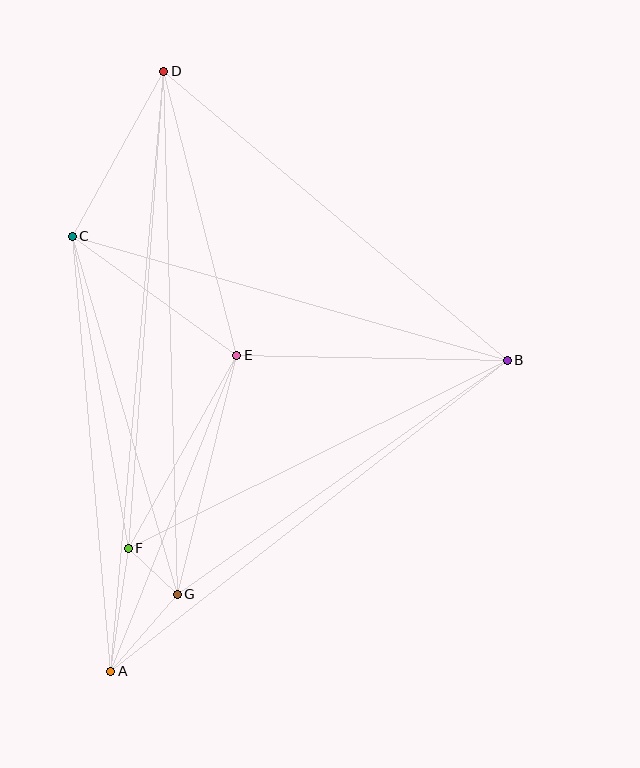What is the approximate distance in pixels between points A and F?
The distance between A and F is approximately 124 pixels.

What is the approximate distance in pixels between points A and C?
The distance between A and C is approximately 437 pixels.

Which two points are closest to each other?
Points F and G are closest to each other.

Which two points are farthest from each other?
Points A and D are farthest from each other.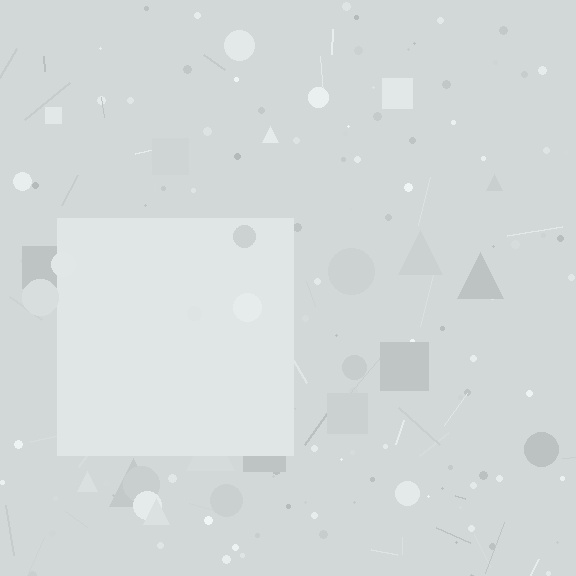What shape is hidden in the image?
A square is hidden in the image.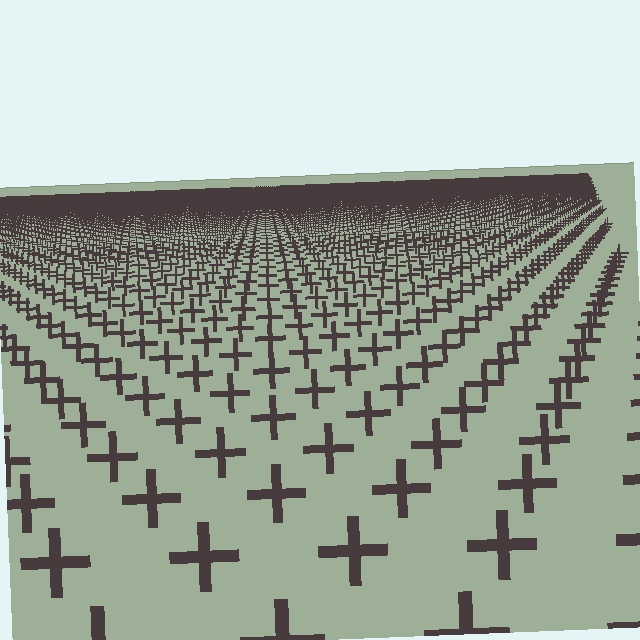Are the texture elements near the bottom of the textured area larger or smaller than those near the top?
Larger. Near the bottom, elements are closer to the viewer and appear at a bigger on-screen size.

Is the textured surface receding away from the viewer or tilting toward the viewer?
The surface is receding away from the viewer. Texture elements get smaller and denser toward the top.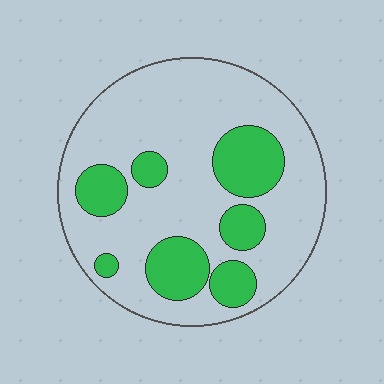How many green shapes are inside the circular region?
7.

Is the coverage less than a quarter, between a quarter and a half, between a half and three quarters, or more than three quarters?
Between a quarter and a half.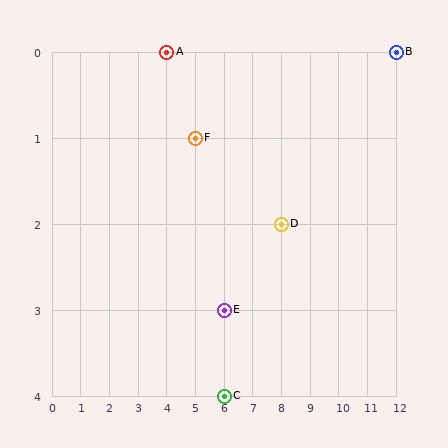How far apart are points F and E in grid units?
Points F and E are 1 column and 2 rows apart (about 2.2 grid units diagonally).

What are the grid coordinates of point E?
Point E is at grid coordinates (6, 3).